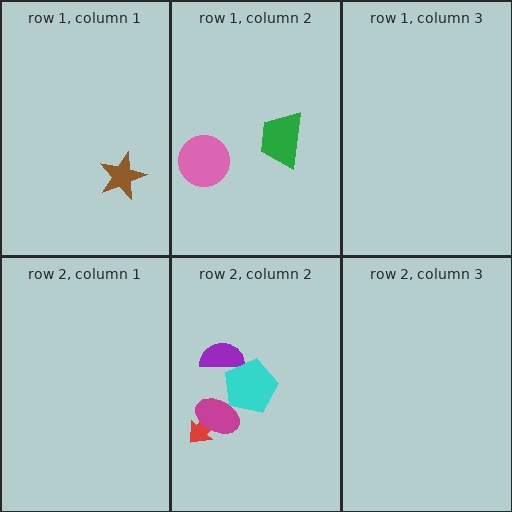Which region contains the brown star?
The row 1, column 1 region.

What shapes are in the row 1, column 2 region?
The green trapezoid, the pink circle.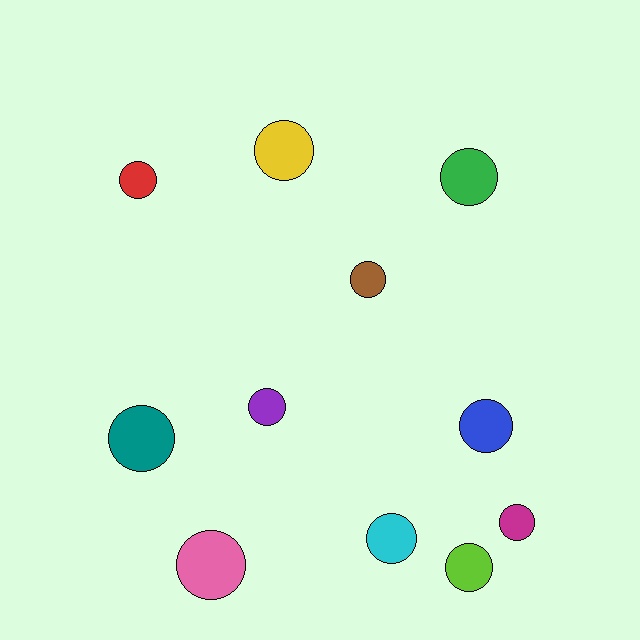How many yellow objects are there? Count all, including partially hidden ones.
There is 1 yellow object.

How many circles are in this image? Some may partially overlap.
There are 11 circles.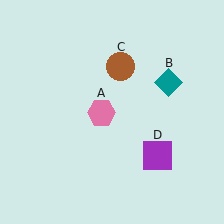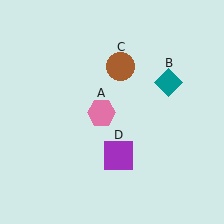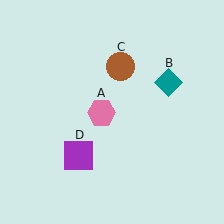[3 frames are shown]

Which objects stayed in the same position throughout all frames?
Pink hexagon (object A) and teal diamond (object B) and brown circle (object C) remained stationary.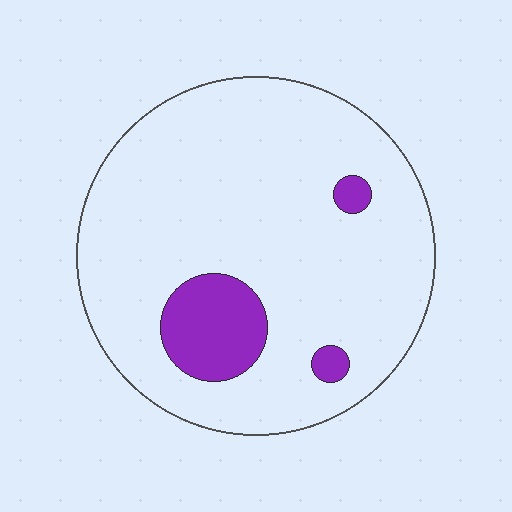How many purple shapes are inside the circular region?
3.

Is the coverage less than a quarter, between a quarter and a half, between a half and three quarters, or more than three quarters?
Less than a quarter.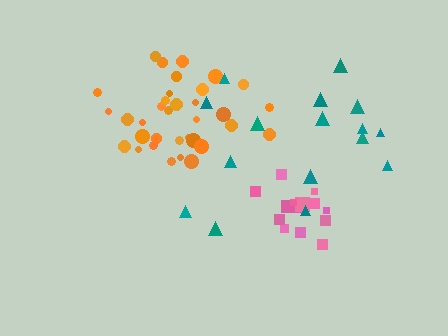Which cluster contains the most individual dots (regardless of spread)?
Orange (34).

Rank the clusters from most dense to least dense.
pink, orange, teal.